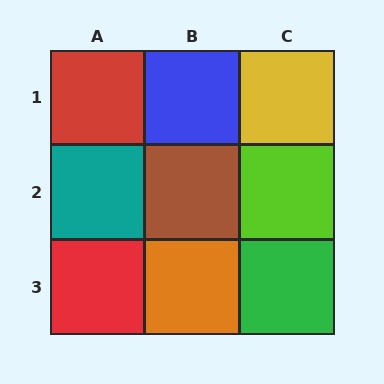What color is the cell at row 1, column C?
Yellow.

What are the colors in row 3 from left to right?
Red, orange, green.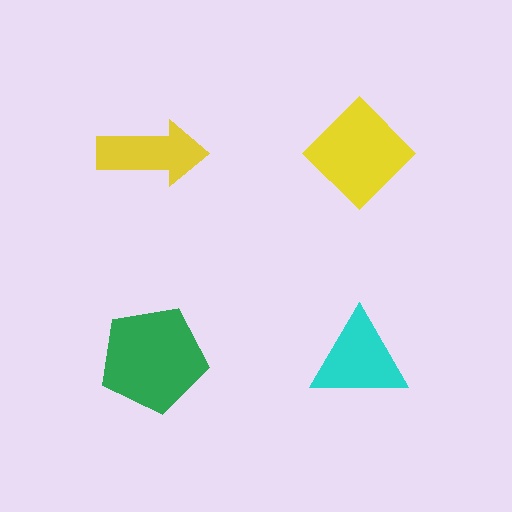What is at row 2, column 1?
A green pentagon.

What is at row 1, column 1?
A yellow arrow.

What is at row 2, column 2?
A cyan triangle.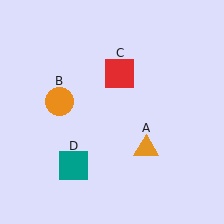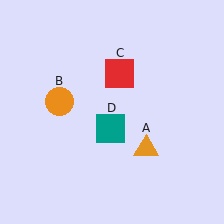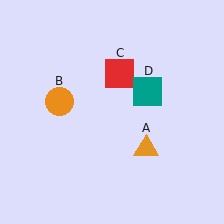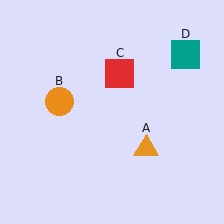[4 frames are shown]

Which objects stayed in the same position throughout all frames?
Orange triangle (object A) and orange circle (object B) and red square (object C) remained stationary.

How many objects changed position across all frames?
1 object changed position: teal square (object D).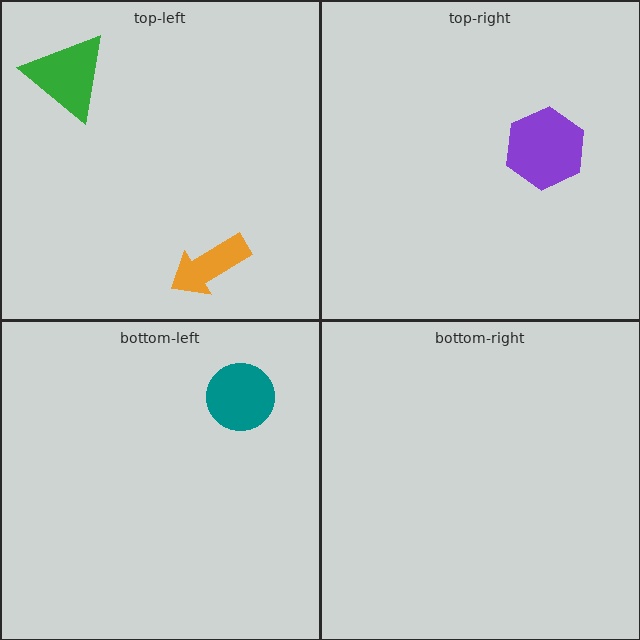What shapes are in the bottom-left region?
The teal circle.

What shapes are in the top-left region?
The orange arrow, the green triangle.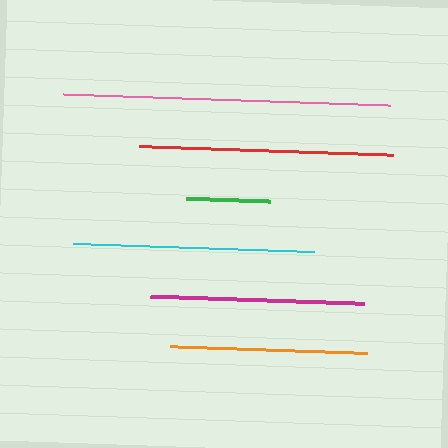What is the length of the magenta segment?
The magenta segment is approximately 214 pixels long.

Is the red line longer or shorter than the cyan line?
The red line is longer than the cyan line.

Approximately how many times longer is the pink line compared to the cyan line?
The pink line is approximately 1.4 times the length of the cyan line.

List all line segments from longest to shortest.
From longest to shortest: pink, red, cyan, magenta, orange, green.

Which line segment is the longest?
The pink line is the longest at approximately 327 pixels.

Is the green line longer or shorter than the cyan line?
The cyan line is longer than the green line.